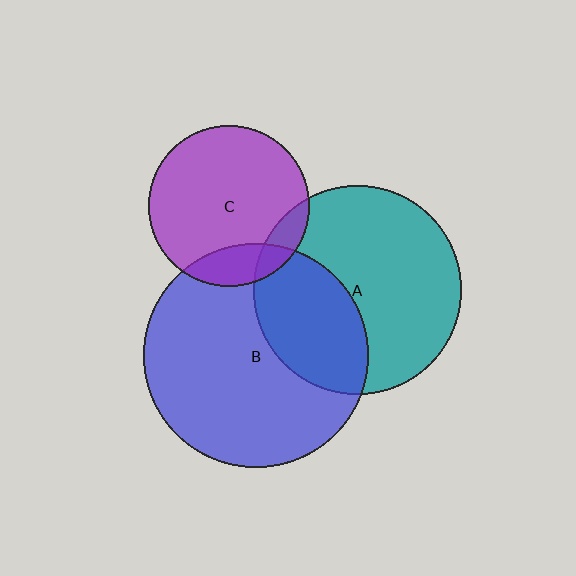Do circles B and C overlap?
Yes.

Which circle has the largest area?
Circle B (blue).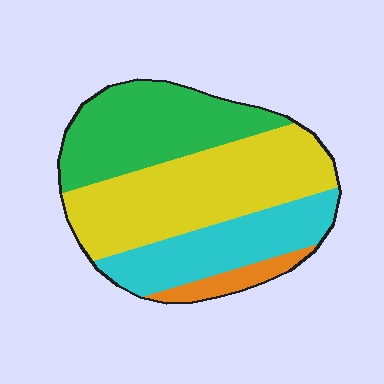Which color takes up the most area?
Yellow, at roughly 40%.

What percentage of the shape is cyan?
Cyan takes up about one quarter (1/4) of the shape.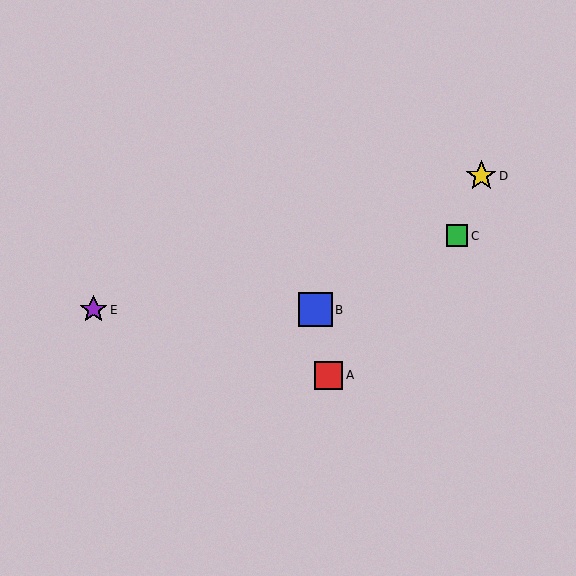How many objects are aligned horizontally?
2 objects (B, E) are aligned horizontally.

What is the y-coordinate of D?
Object D is at y≈176.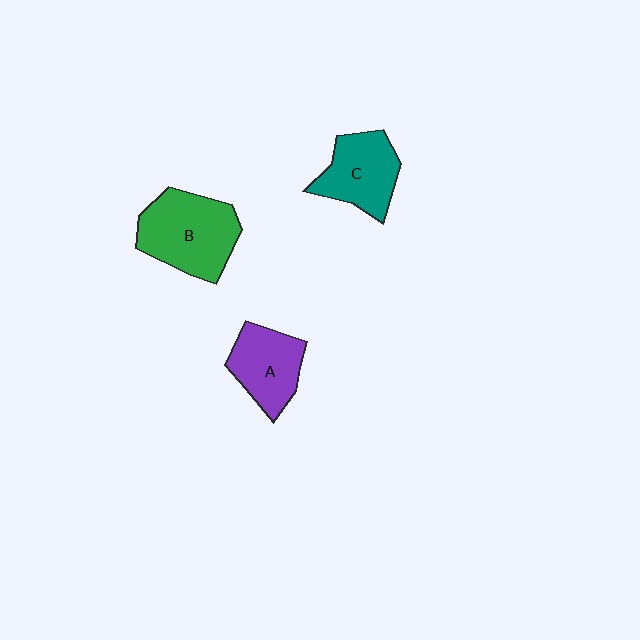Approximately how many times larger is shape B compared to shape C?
Approximately 1.3 times.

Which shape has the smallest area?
Shape A (purple).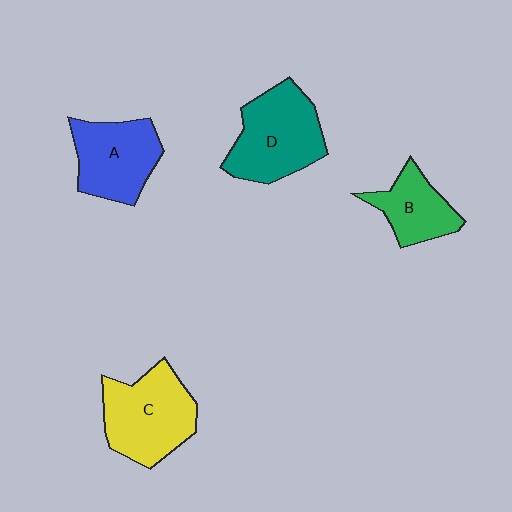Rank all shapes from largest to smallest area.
From largest to smallest: C (yellow), D (teal), A (blue), B (green).